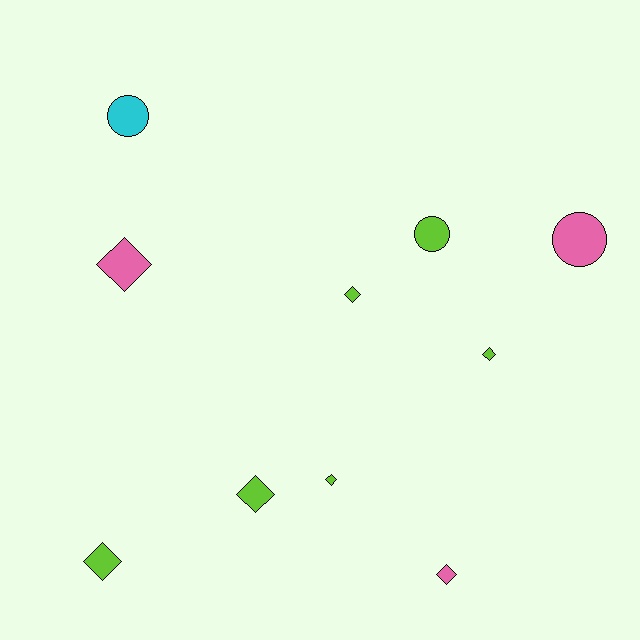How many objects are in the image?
There are 10 objects.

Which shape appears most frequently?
Diamond, with 7 objects.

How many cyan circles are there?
There is 1 cyan circle.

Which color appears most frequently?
Lime, with 6 objects.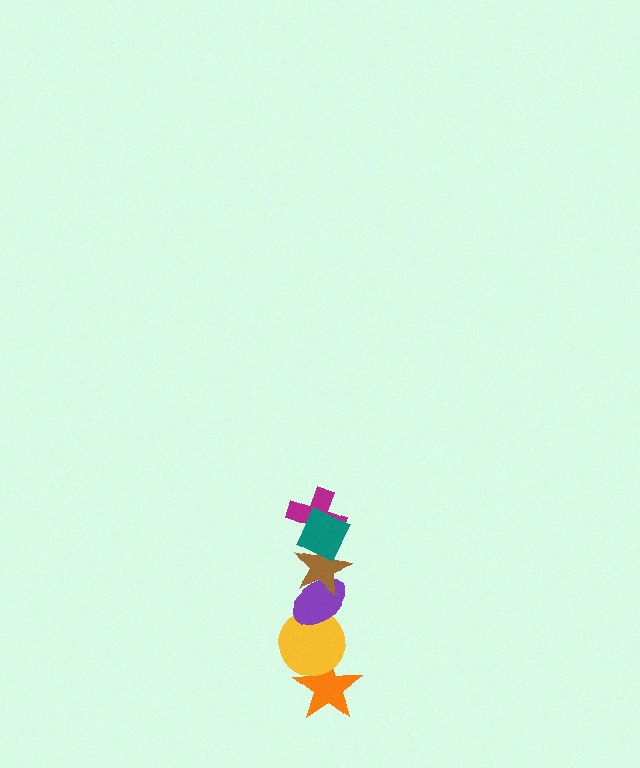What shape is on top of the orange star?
The yellow circle is on top of the orange star.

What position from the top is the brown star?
The brown star is 3rd from the top.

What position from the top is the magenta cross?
The magenta cross is 2nd from the top.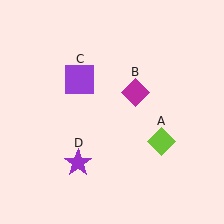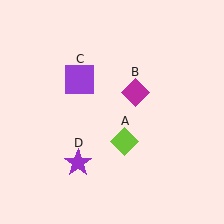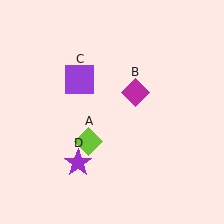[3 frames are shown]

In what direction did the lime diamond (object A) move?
The lime diamond (object A) moved left.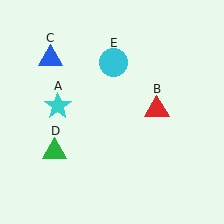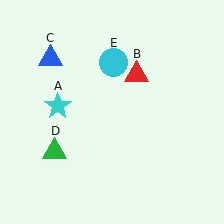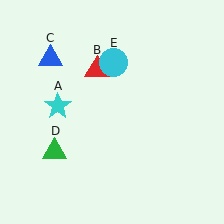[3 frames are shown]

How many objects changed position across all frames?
1 object changed position: red triangle (object B).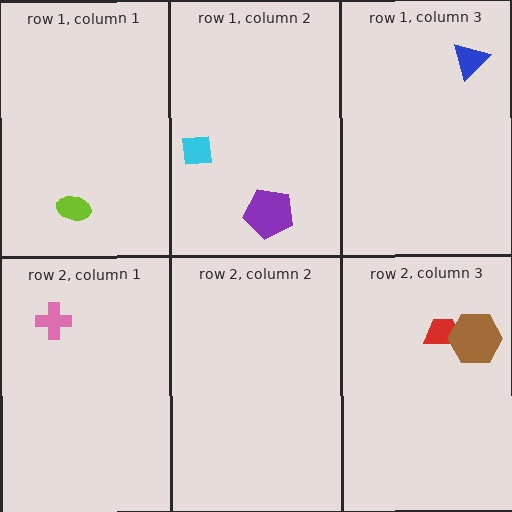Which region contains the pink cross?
The row 2, column 1 region.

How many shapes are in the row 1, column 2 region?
2.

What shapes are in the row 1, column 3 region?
The blue triangle.